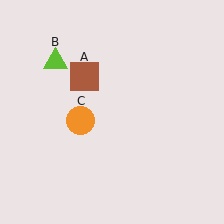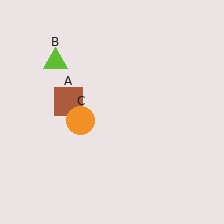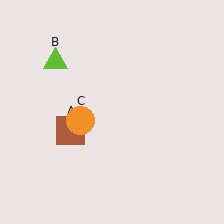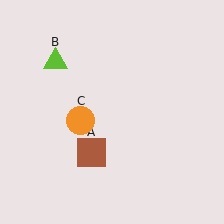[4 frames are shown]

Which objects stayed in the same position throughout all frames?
Lime triangle (object B) and orange circle (object C) remained stationary.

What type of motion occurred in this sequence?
The brown square (object A) rotated counterclockwise around the center of the scene.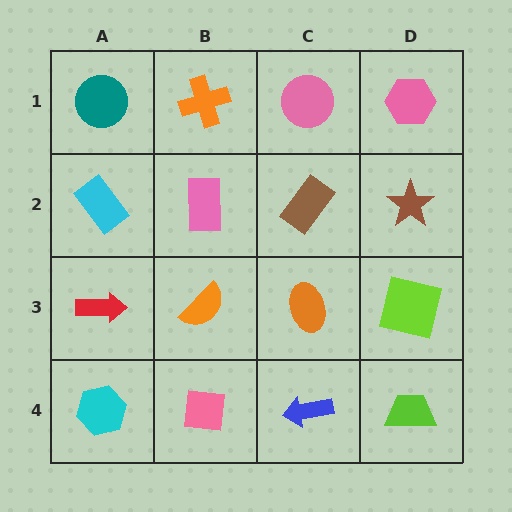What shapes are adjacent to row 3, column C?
A brown rectangle (row 2, column C), a blue arrow (row 4, column C), an orange semicircle (row 3, column B), a lime square (row 3, column D).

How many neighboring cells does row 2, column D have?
3.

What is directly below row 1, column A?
A cyan rectangle.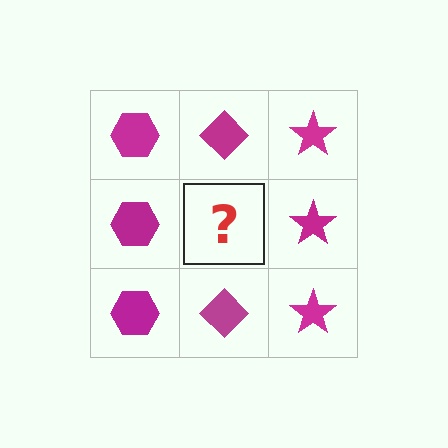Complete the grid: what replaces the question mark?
The question mark should be replaced with a magenta diamond.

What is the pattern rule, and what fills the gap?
The rule is that each column has a consistent shape. The gap should be filled with a magenta diamond.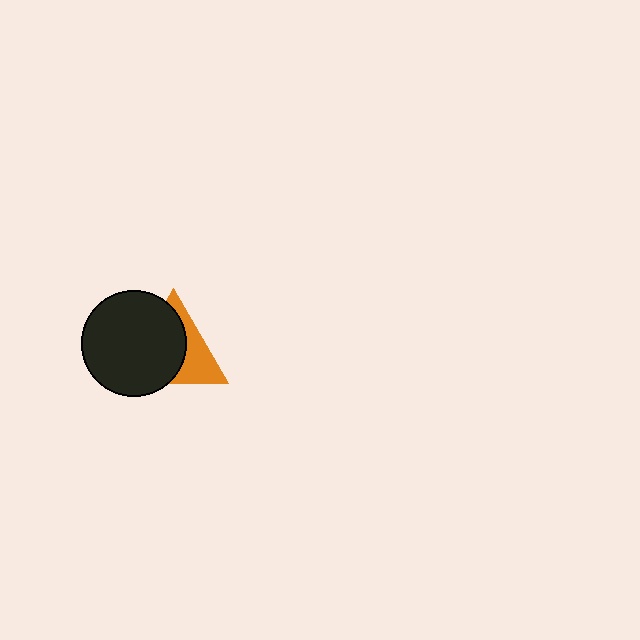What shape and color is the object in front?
The object in front is a black circle.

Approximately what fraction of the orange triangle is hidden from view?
Roughly 61% of the orange triangle is hidden behind the black circle.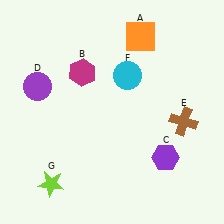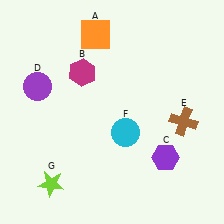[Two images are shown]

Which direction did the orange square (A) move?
The orange square (A) moved left.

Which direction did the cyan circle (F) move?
The cyan circle (F) moved down.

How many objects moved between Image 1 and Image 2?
2 objects moved between the two images.